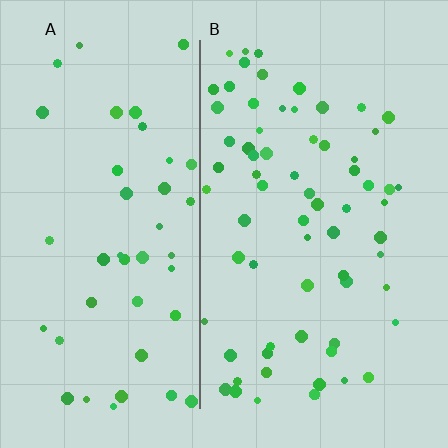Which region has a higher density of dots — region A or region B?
B (the right).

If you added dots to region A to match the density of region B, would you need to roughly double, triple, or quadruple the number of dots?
Approximately double.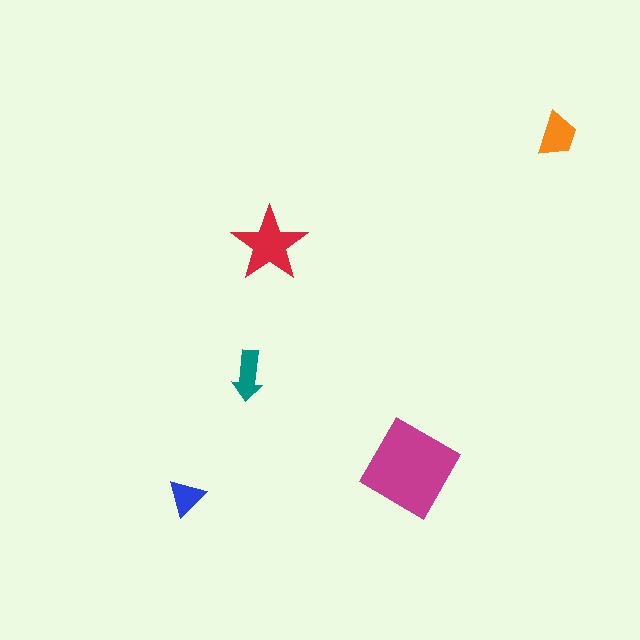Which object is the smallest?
The blue triangle.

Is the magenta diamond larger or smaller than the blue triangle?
Larger.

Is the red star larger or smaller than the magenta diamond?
Smaller.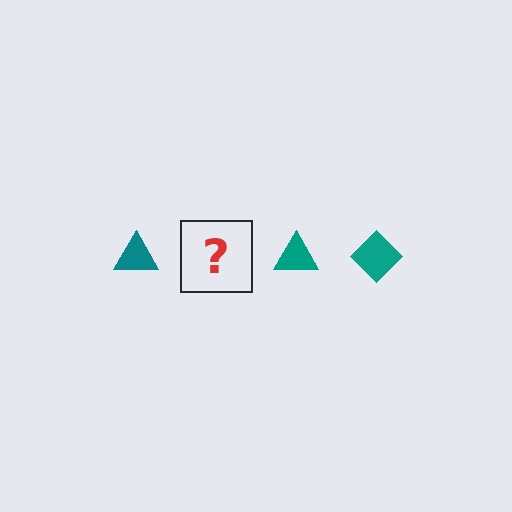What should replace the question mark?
The question mark should be replaced with a teal diamond.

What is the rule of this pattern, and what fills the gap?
The rule is that the pattern cycles through triangle, diamond shapes in teal. The gap should be filled with a teal diamond.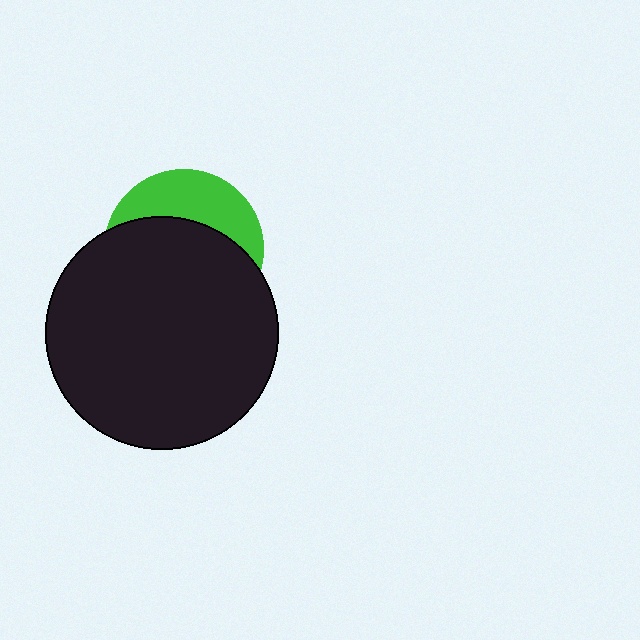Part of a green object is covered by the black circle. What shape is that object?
It is a circle.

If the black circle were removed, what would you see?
You would see the complete green circle.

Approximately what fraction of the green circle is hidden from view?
Roughly 66% of the green circle is hidden behind the black circle.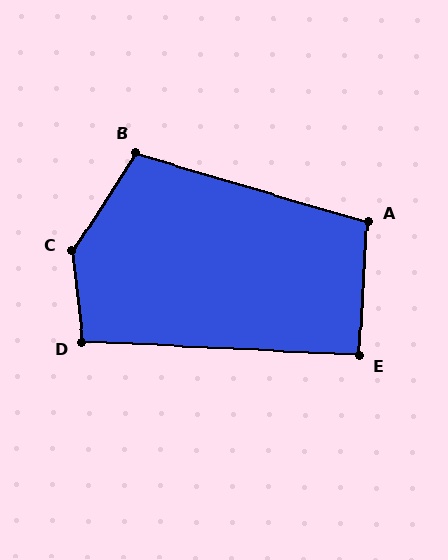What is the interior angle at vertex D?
Approximately 99 degrees (obtuse).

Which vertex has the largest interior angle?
C, at approximately 141 degrees.